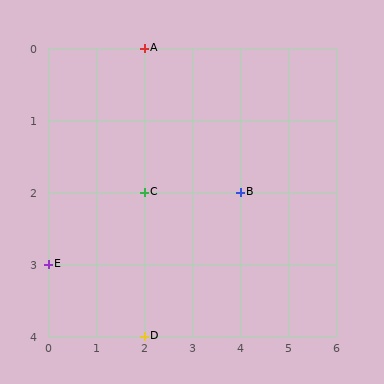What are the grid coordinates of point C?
Point C is at grid coordinates (2, 2).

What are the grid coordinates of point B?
Point B is at grid coordinates (4, 2).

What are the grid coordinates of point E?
Point E is at grid coordinates (0, 3).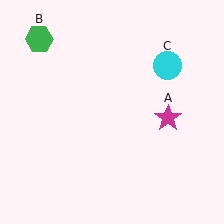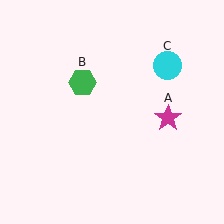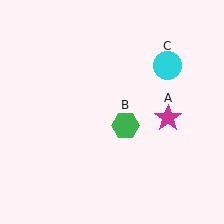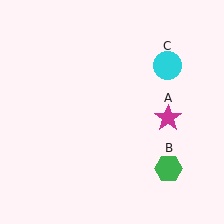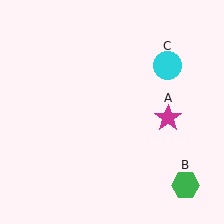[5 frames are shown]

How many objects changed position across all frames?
1 object changed position: green hexagon (object B).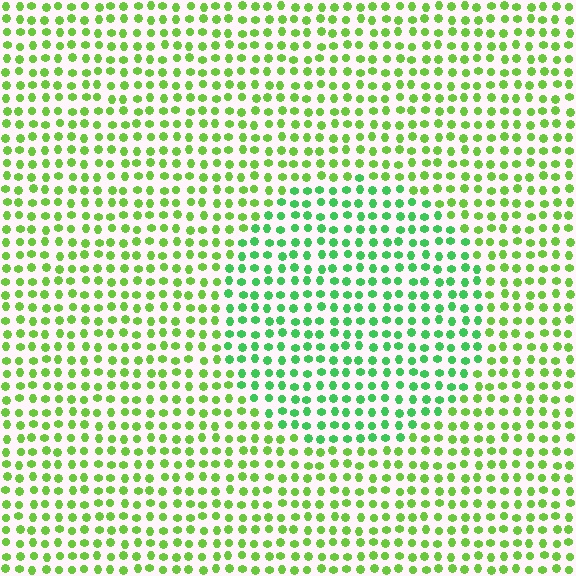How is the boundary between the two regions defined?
The boundary is defined purely by a slight shift in hue (about 31 degrees). Spacing, size, and orientation are identical on both sides.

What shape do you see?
I see a circle.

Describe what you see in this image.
The image is filled with small lime elements in a uniform arrangement. A circle-shaped region is visible where the elements are tinted to a slightly different hue, forming a subtle color boundary.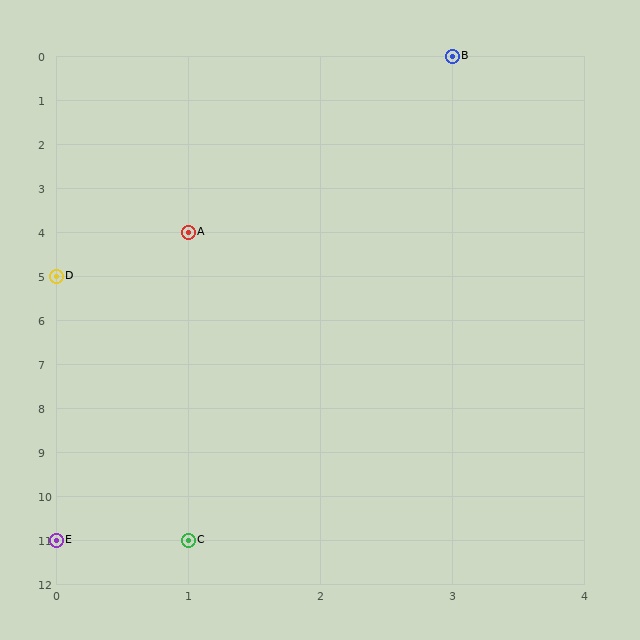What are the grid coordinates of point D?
Point D is at grid coordinates (0, 5).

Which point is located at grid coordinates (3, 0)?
Point B is at (3, 0).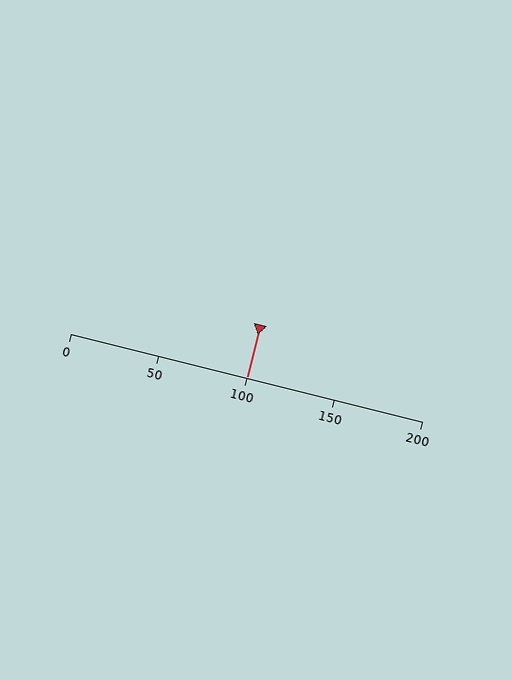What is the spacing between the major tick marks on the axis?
The major ticks are spaced 50 apart.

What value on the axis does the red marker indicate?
The marker indicates approximately 100.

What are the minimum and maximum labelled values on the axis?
The axis runs from 0 to 200.